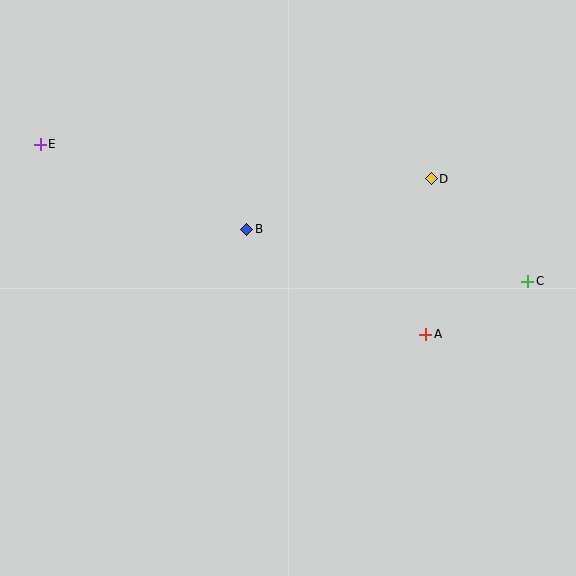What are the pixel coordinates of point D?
Point D is at (431, 179).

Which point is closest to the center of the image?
Point B at (247, 229) is closest to the center.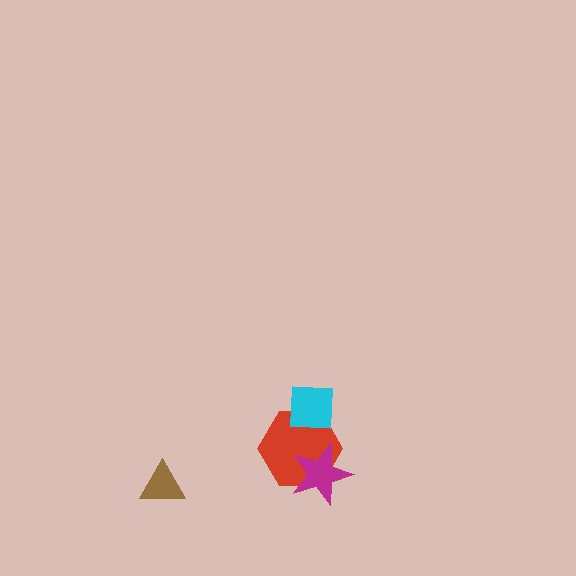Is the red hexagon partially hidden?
Yes, it is partially covered by another shape.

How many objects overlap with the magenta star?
1 object overlaps with the magenta star.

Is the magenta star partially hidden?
No, no other shape covers it.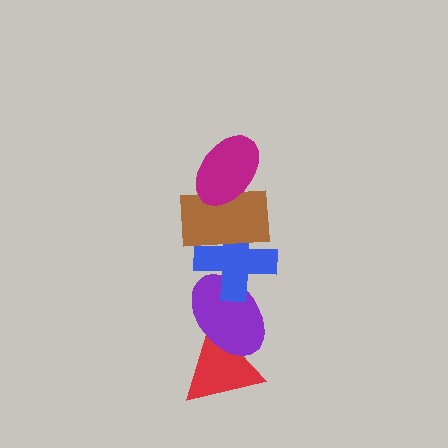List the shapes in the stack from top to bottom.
From top to bottom: the magenta ellipse, the brown rectangle, the blue cross, the purple ellipse, the red triangle.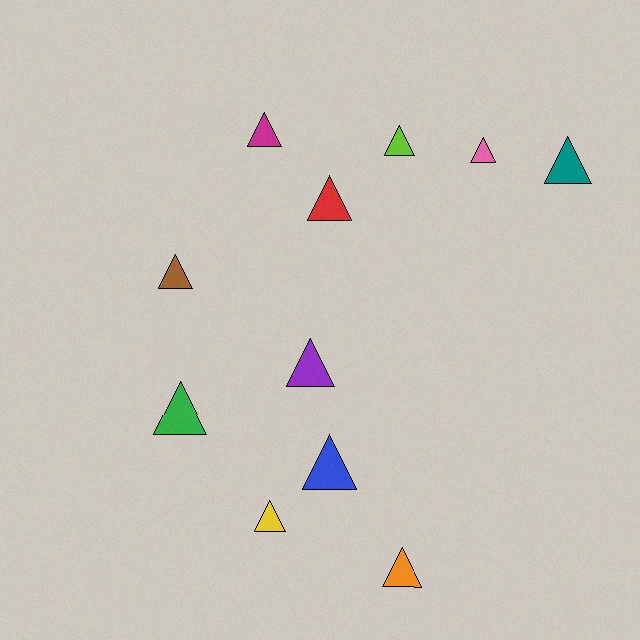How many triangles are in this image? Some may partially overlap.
There are 11 triangles.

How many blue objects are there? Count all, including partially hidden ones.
There is 1 blue object.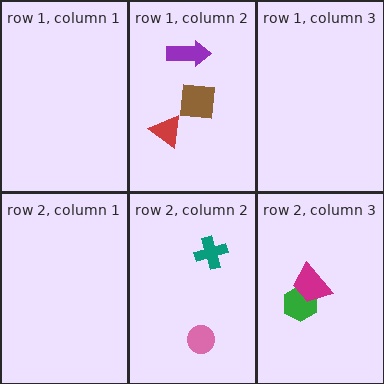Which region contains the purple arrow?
The row 1, column 2 region.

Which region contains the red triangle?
The row 1, column 2 region.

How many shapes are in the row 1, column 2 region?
3.